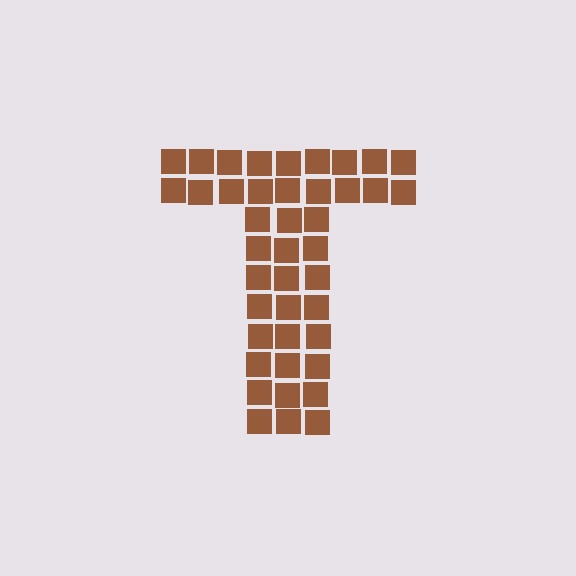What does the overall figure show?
The overall figure shows the letter T.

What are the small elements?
The small elements are squares.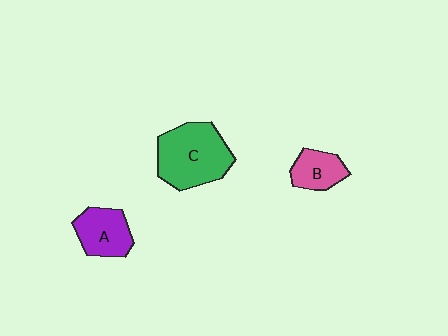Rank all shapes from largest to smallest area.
From largest to smallest: C (green), A (purple), B (pink).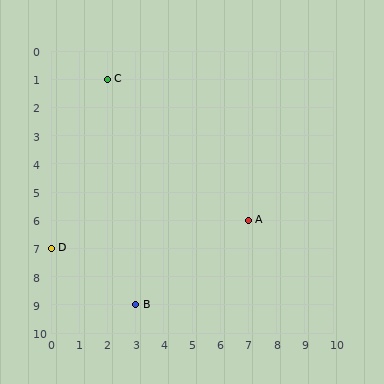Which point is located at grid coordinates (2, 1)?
Point C is at (2, 1).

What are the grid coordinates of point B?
Point B is at grid coordinates (3, 9).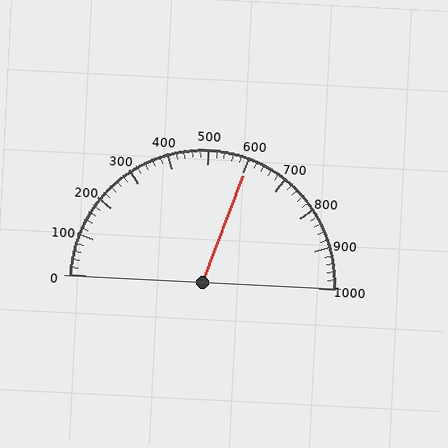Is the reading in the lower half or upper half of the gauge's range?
The reading is in the upper half of the range (0 to 1000).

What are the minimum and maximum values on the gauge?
The gauge ranges from 0 to 1000.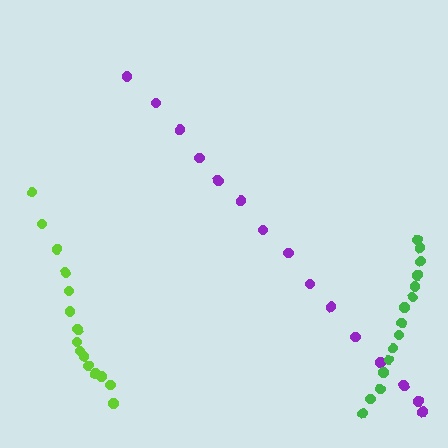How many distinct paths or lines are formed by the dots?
There are 3 distinct paths.